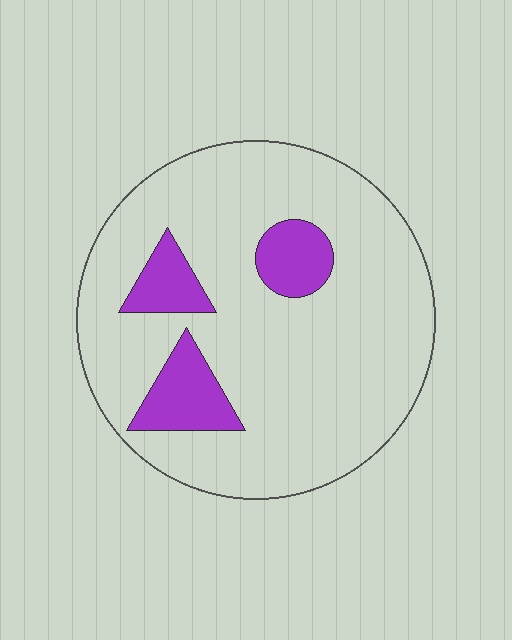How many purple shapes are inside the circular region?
3.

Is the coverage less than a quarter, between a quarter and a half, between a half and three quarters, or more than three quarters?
Less than a quarter.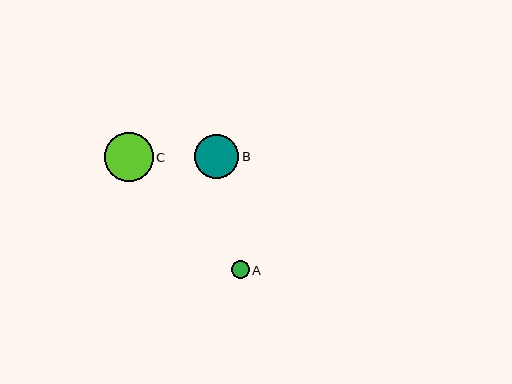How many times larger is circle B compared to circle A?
Circle B is approximately 2.4 times the size of circle A.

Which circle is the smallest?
Circle A is the smallest with a size of approximately 18 pixels.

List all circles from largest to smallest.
From largest to smallest: C, B, A.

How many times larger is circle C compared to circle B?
Circle C is approximately 1.1 times the size of circle B.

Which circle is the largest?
Circle C is the largest with a size of approximately 49 pixels.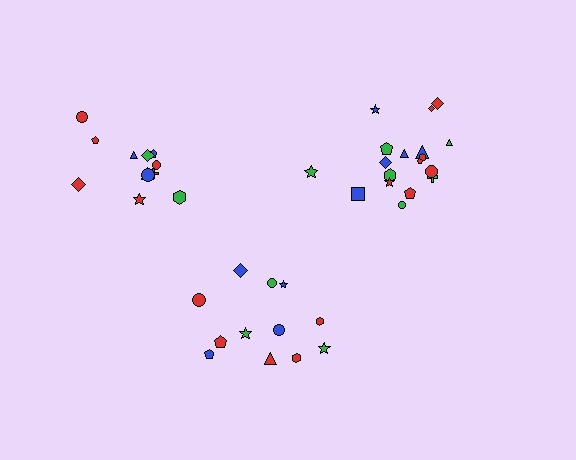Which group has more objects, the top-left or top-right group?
The top-right group.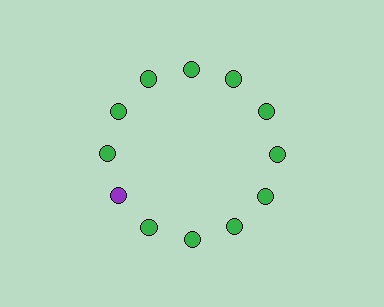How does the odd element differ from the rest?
It has a different color: purple instead of green.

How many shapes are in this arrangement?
There are 12 shapes arranged in a ring pattern.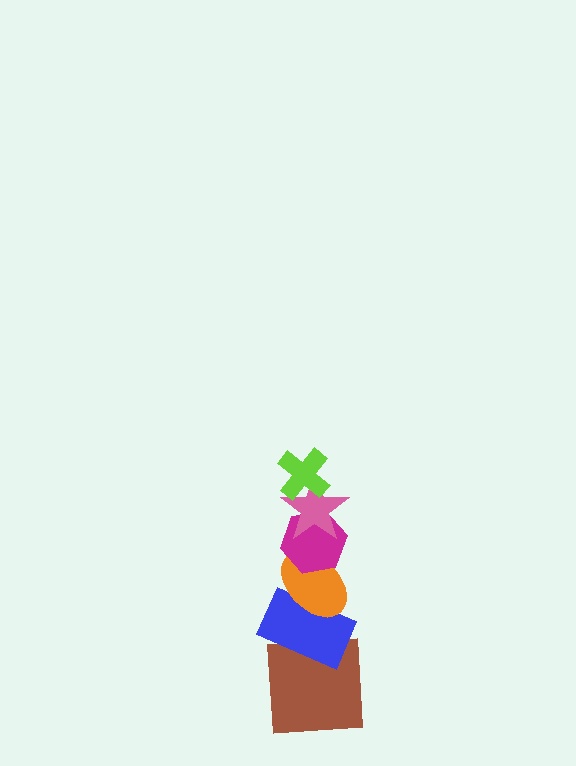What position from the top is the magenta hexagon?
The magenta hexagon is 3rd from the top.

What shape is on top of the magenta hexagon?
The pink star is on top of the magenta hexagon.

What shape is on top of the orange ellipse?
The magenta hexagon is on top of the orange ellipse.